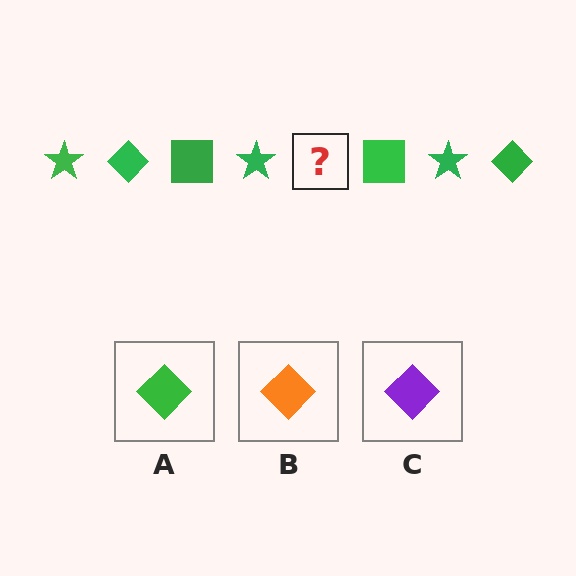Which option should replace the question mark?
Option A.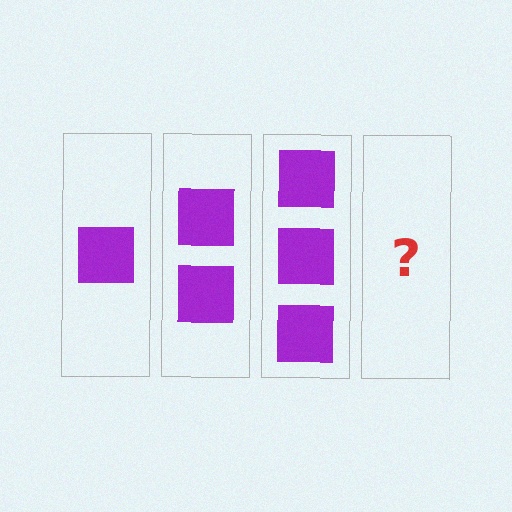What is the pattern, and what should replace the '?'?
The pattern is that each step adds one more square. The '?' should be 4 squares.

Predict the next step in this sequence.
The next step is 4 squares.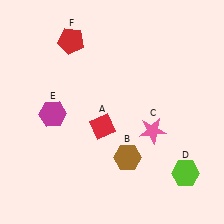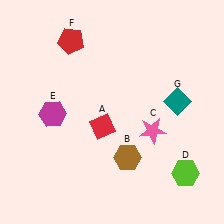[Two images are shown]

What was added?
A teal diamond (G) was added in Image 2.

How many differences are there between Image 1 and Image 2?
There is 1 difference between the two images.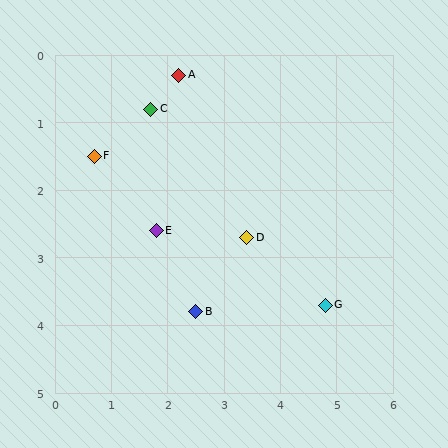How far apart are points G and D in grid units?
Points G and D are about 1.7 grid units apart.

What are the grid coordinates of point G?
Point G is at approximately (4.8, 3.7).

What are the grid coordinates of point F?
Point F is at approximately (0.7, 1.5).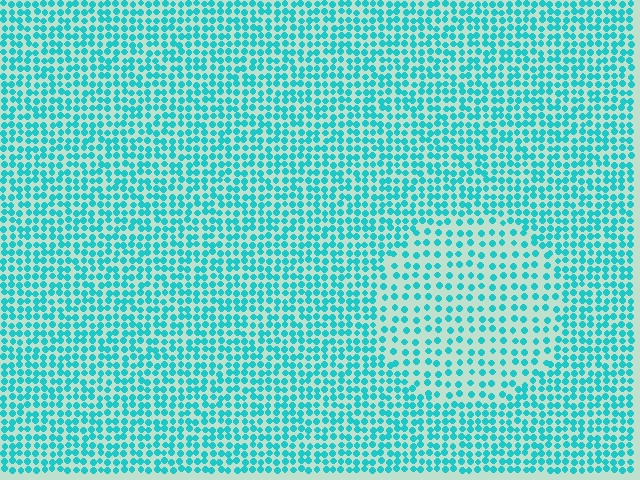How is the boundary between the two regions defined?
The boundary is defined by a change in element density (approximately 1.8x ratio). All elements are the same color, size, and shape.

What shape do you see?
I see a circle.